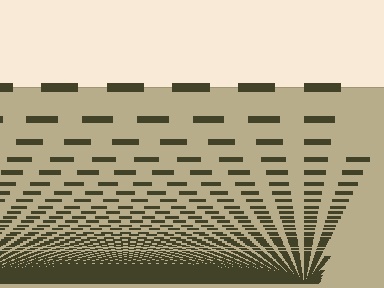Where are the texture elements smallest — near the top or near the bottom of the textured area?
Near the bottom.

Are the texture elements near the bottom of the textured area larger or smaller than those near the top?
Smaller. The gradient is inverted — elements near the bottom are smaller and denser.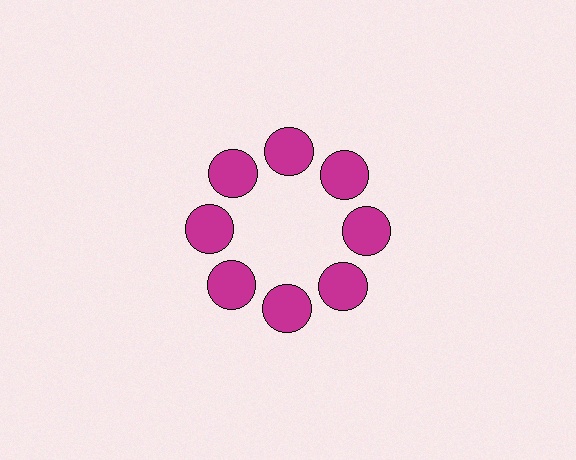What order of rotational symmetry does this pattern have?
This pattern has 8-fold rotational symmetry.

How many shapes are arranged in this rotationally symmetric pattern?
There are 8 shapes, arranged in 8 groups of 1.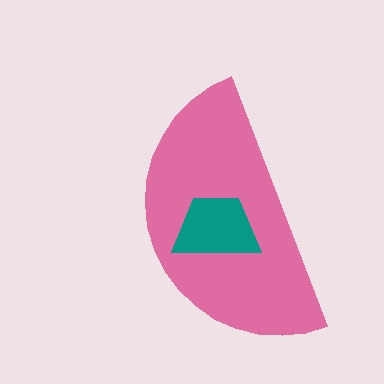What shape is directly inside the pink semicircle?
The teal trapezoid.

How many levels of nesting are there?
2.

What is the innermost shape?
The teal trapezoid.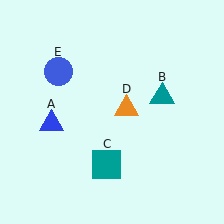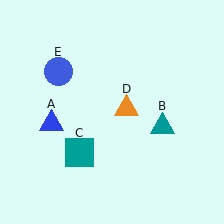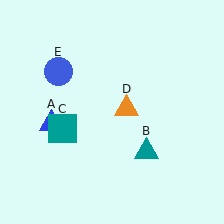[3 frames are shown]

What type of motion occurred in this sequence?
The teal triangle (object B), teal square (object C) rotated clockwise around the center of the scene.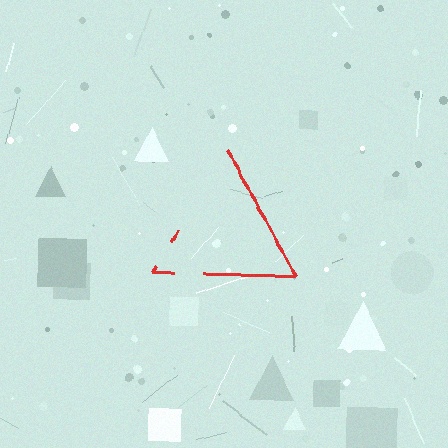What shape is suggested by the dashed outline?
The dashed outline suggests a triangle.